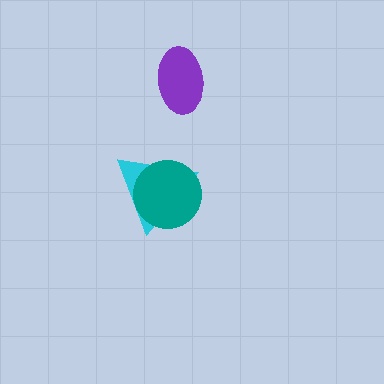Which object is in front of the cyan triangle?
The teal circle is in front of the cyan triangle.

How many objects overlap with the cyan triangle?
1 object overlaps with the cyan triangle.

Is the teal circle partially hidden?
No, no other shape covers it.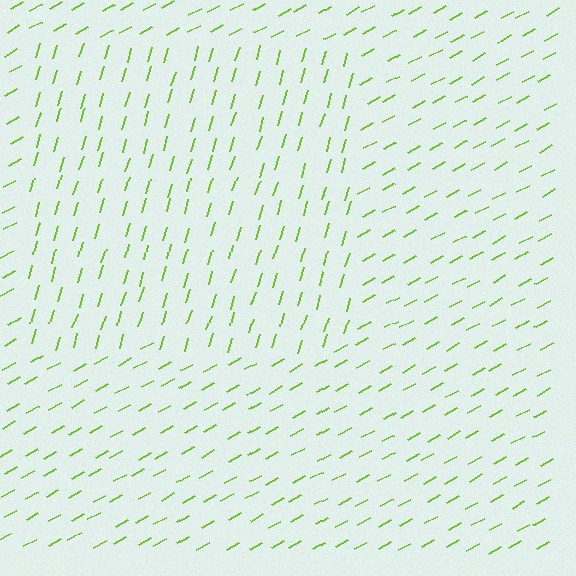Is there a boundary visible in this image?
Yes, there is a texture boundary formed by a change in line orientation.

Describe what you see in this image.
The image is filled with small lime line segments. A rectangle region in the image has lines oriented differently from the surrounding lines, creating a visible texture boundary.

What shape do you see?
I see a rectangle.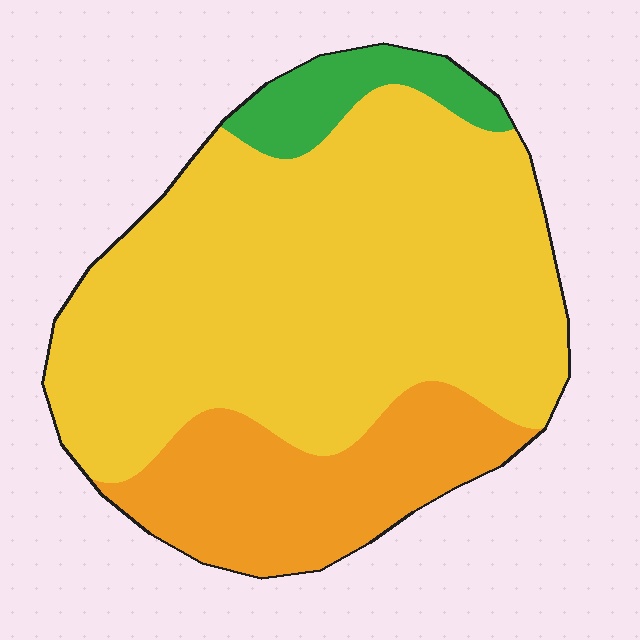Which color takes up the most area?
Yellow, at roughly 70%.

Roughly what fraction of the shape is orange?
Orange takes up about one quarter (1/4) of the shape.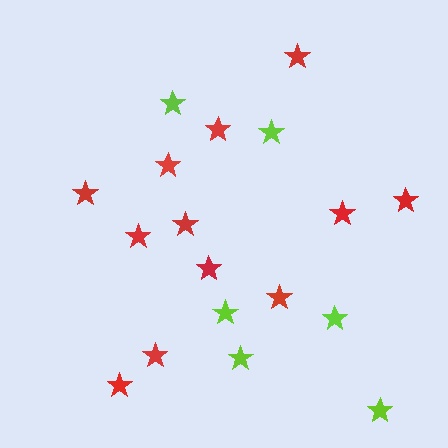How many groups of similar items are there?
There are 2 groups: one group of lime stars (6) and one group of red stars (12).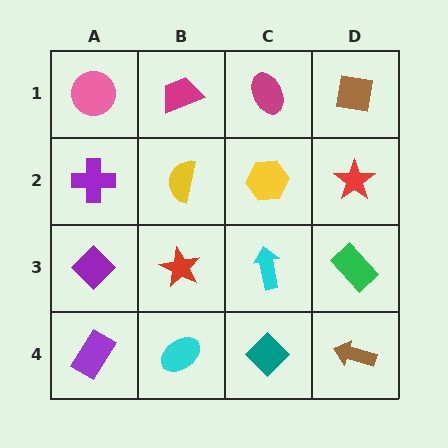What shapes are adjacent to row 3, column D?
A red star (row 2, column D), a brown arrow (row 4, column D), a cyan arrow (row 3, column C).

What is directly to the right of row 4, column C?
A brown arrow.